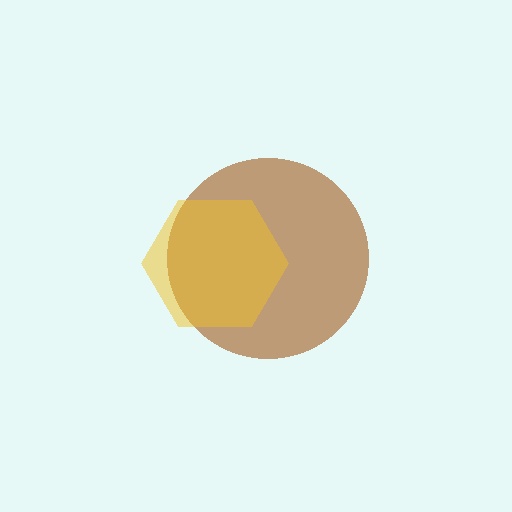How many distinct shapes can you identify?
There are 2 distinct shapes: a brown circle, a yellow hexagon.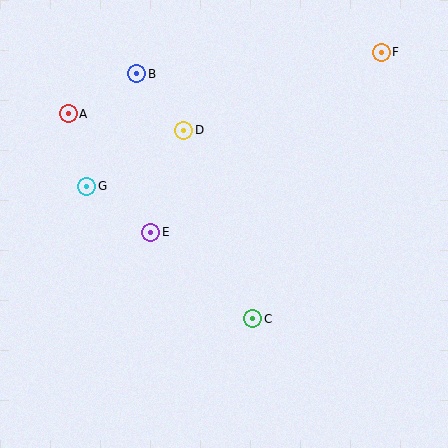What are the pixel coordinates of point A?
Point A is at (68, 114).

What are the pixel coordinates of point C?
Point C is at (253, 319).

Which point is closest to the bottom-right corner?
Point C is closest to the bottom-right corner.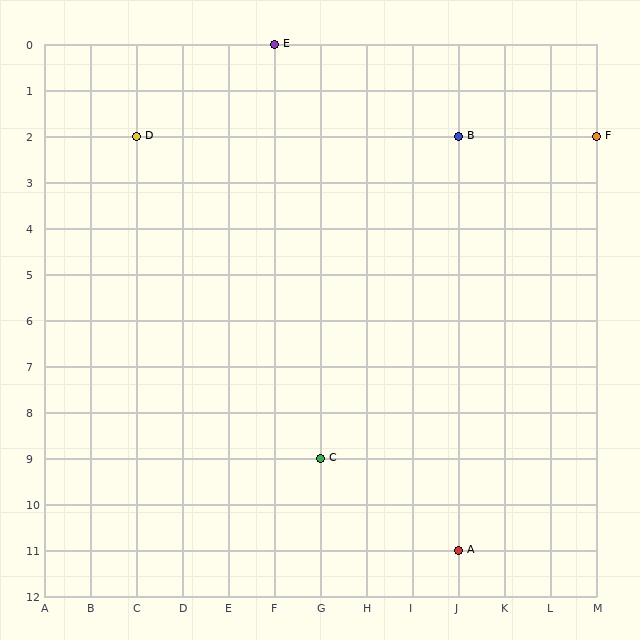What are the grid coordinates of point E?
Point E is at grid coordinates (F, 0).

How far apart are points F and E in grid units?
Points F and E are 7 columns and 2 rows apart (about 7.3 grid units diagonally).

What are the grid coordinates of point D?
Point D is at grid coordinates (C, 2).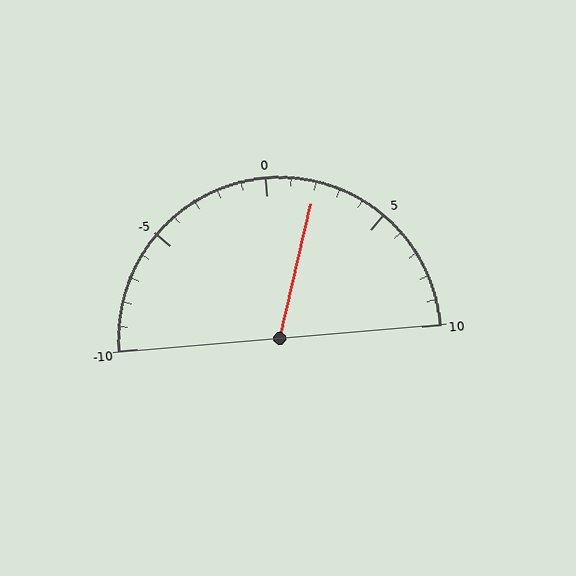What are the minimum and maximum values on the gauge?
The gauge ranges from -10 to 10.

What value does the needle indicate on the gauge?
The needle indicates approximately 2.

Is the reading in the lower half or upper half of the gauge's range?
The reading is in the upper half of the range (-10 to 10).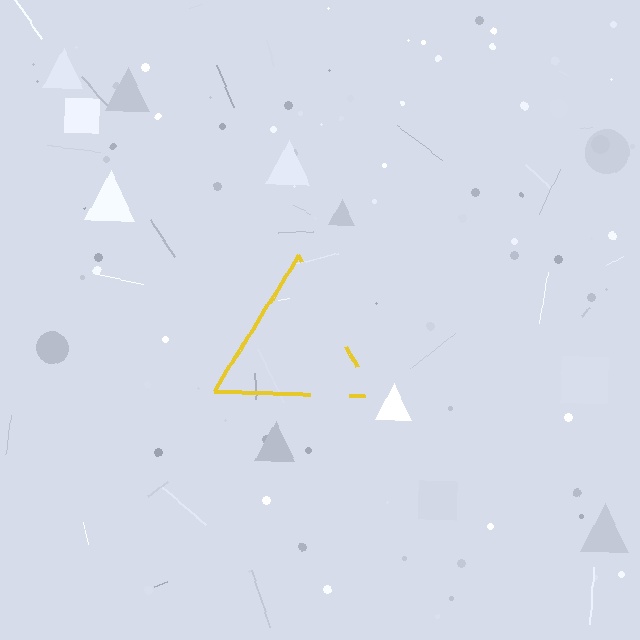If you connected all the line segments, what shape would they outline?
They would outline a triangle.